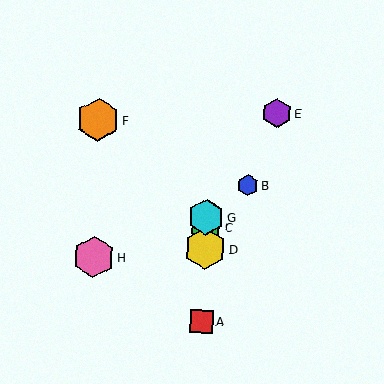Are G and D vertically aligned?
Yes, both are at x≈206.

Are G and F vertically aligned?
No, G is at x≈206 and F is at x≈98.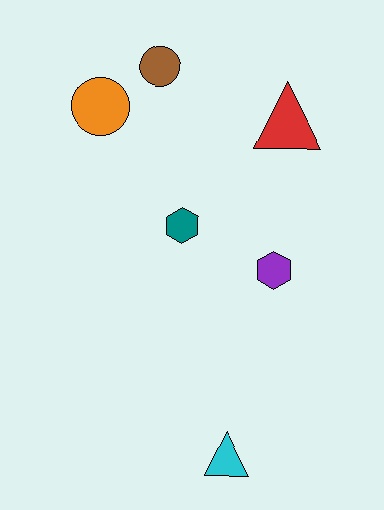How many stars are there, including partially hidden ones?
There are no stars.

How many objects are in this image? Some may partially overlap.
There are 6 objects.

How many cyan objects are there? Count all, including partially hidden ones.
There is 1 cyan object.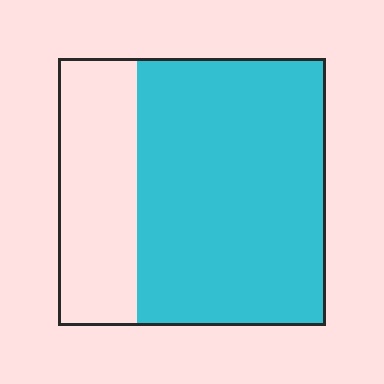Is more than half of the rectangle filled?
Yes.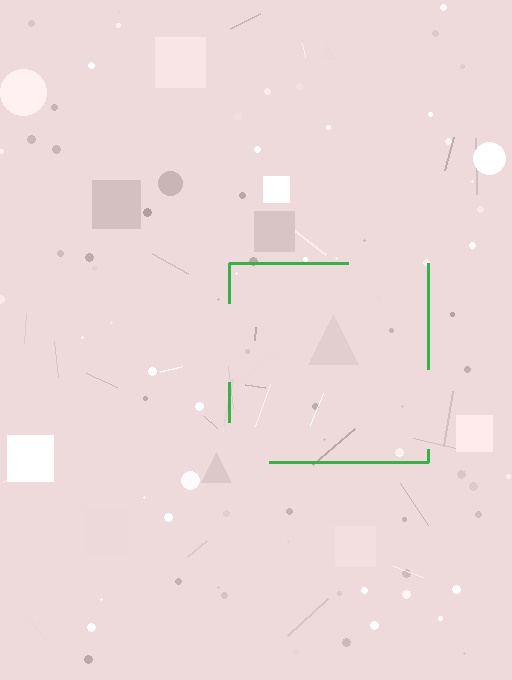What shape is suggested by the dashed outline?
The dashed outline suggests a square.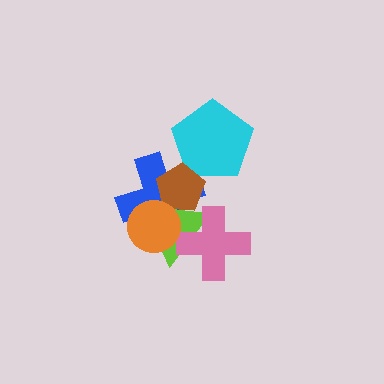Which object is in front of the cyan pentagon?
The brown pentagon is in front of the cyan pentagon.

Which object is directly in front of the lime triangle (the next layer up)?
The pink cross is directly in front of the lime triangle.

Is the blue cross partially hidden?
Yes, it is partially covered by another shape.